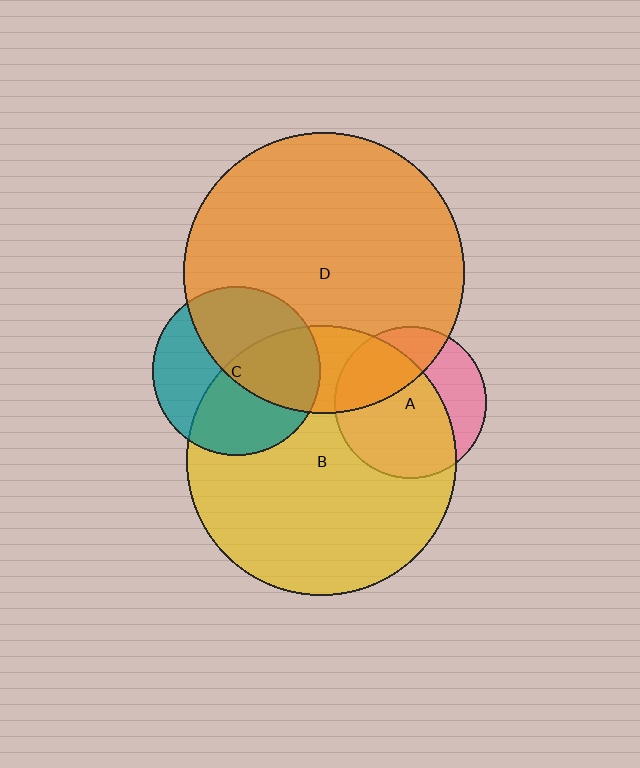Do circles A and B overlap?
Yes.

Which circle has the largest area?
Circle D (orange).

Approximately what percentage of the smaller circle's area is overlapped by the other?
Approximately 70%.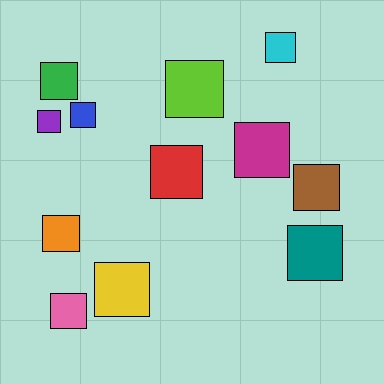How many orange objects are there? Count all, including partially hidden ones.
There is 1 orange object.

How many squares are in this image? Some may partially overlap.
There are 12 squares.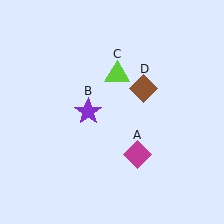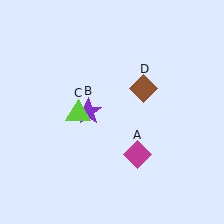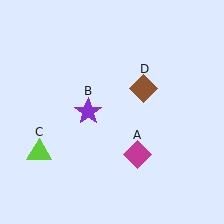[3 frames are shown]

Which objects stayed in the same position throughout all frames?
Magenta diamond (object A) and purple star (object B) and brown diamond (object D) remained stationary.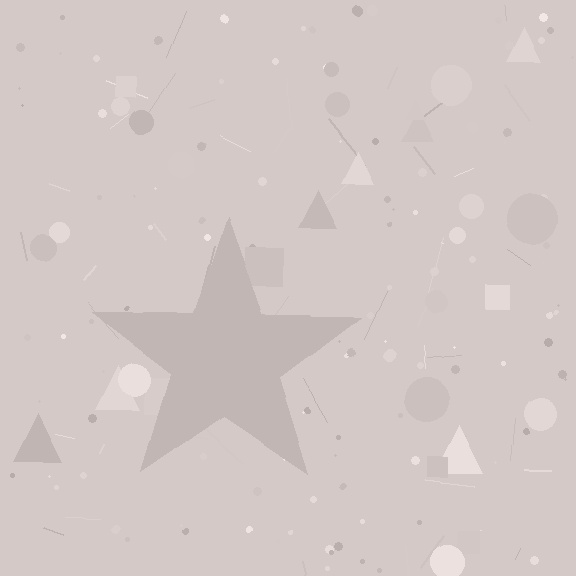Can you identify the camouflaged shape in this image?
The camouflaged shape is a star.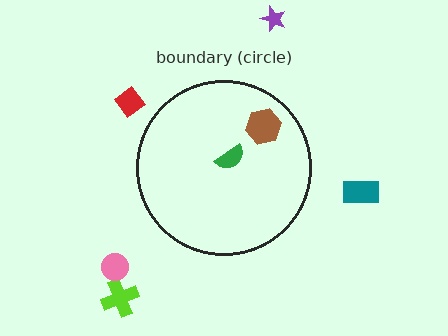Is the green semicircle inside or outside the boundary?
Inside.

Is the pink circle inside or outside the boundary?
Outside.